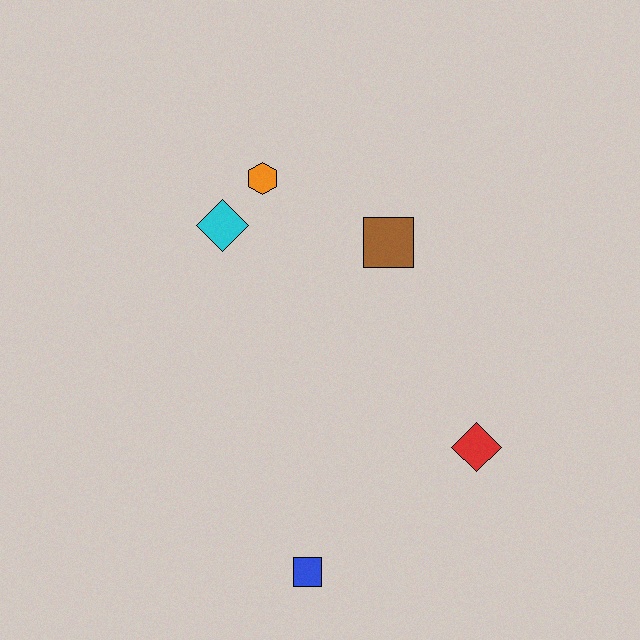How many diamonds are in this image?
There are 2 diamonds.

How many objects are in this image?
There are 5 objects.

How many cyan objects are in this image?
There is 1 cyan object.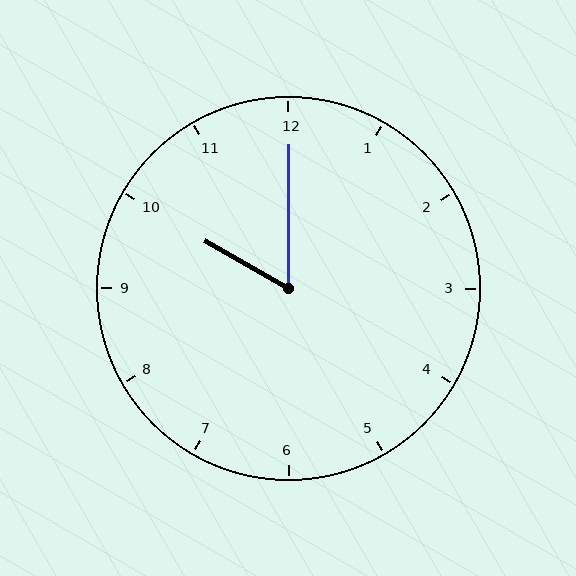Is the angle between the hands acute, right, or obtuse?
It is acute.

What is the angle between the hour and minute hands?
Approximately 60 degrees.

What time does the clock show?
10:00.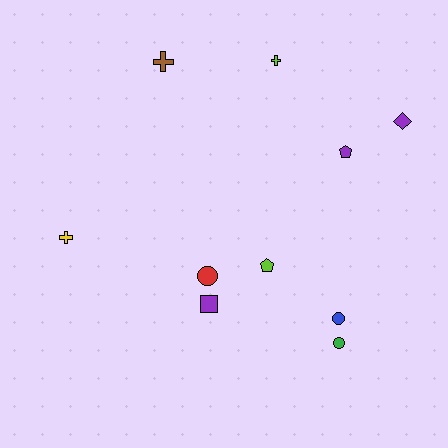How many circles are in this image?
There are 3 circles.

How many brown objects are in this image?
There is 1 brown object.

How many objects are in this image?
There are 10 objects.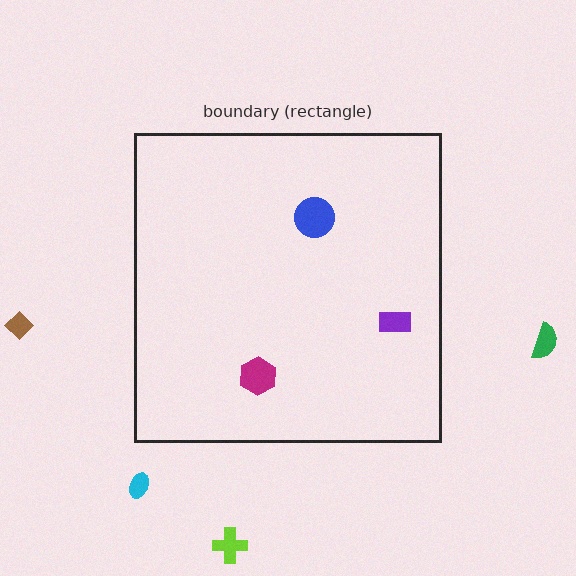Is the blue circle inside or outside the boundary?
Inside.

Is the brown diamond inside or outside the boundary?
Outside.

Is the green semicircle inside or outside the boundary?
Outside.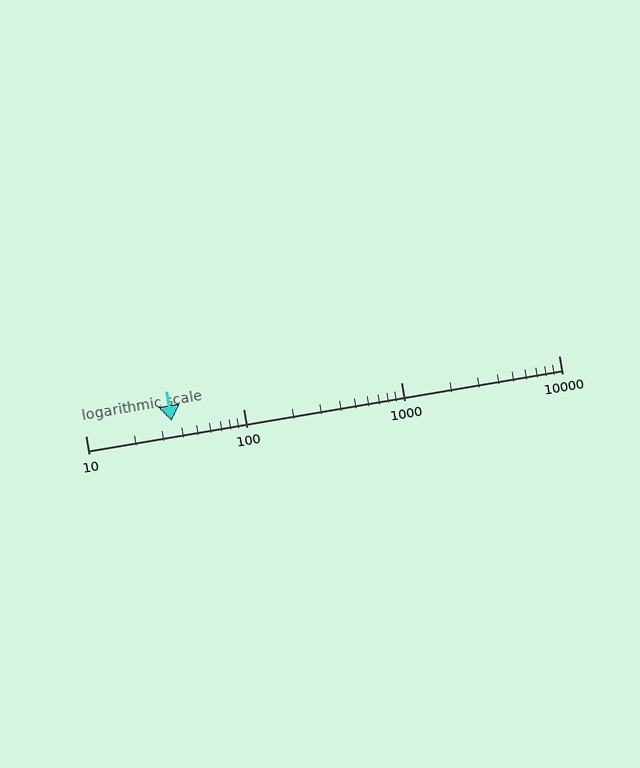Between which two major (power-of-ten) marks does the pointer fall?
The pointer is between 10 and 100.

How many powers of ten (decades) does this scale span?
The scale spans 3 decades, from 10 to 10000.